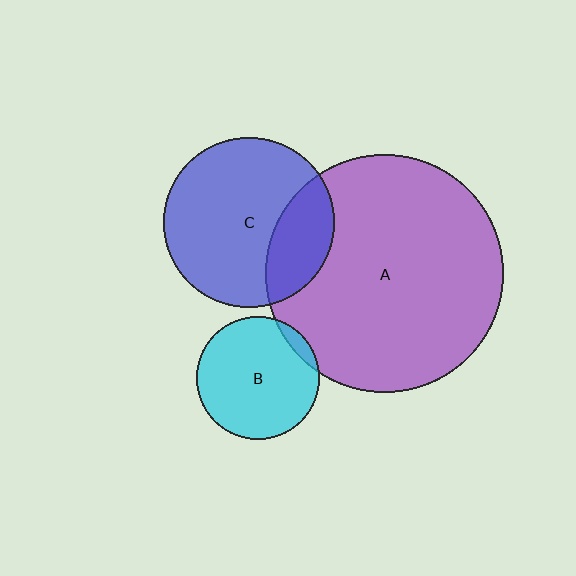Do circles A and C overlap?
Yes.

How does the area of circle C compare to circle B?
Approximately 1.9 times.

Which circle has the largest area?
Circle A (purple).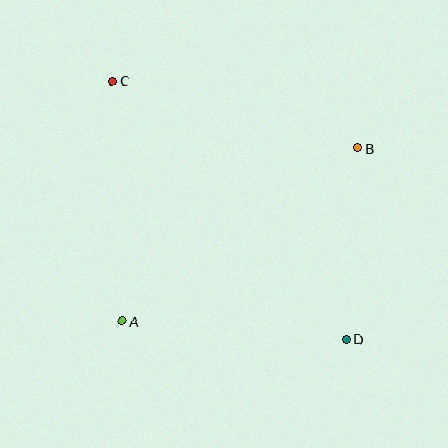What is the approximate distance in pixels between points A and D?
The distance between A and D is approximately 225 pixels.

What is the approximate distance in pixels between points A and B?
The distance between A and B is approximately 292 pixels.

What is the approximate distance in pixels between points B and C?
The distance between B and C is approximately 254 pixels.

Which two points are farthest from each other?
Points C and D are farthest from each other.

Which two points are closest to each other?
Points B and D are closest to each other.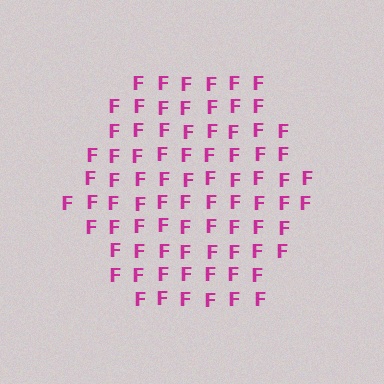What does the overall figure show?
The overall figure shows a hexagon.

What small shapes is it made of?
It is made of small letter F's.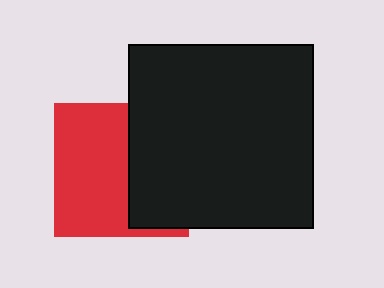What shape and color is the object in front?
The object in front is a black square.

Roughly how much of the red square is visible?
About half of it is visible (roughly 57%).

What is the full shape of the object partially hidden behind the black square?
The partially hidden object is a red square.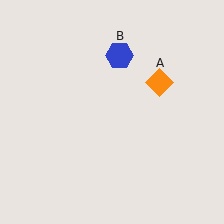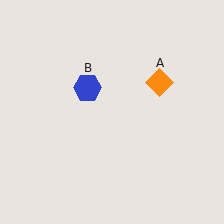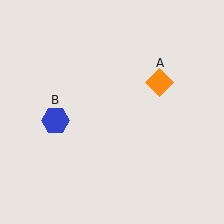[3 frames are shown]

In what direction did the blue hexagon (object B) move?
The blue hexagon (object B) moved down and to the left.